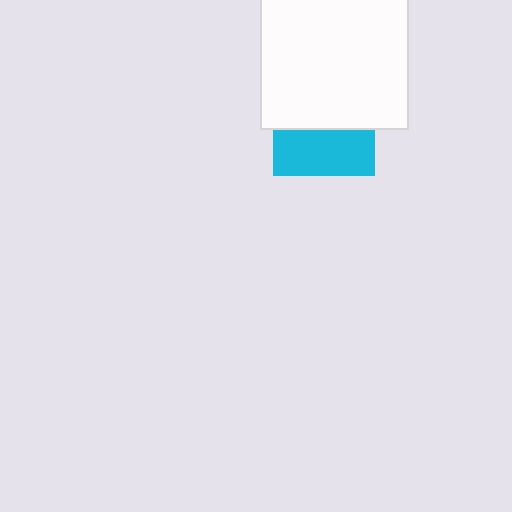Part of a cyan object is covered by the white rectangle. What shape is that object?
It is a square.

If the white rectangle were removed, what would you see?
You would see the complete cyan square.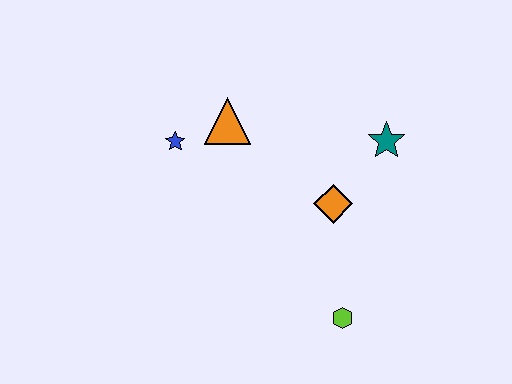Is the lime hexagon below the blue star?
Yes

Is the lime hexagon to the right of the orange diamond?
Yes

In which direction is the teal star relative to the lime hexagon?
The teal star is above the lime hexagon.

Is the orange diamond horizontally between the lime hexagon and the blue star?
Yes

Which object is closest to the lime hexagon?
The orange diamond is closest to the lime hexagon.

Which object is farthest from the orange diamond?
The blue star is farthest from the orange diamond.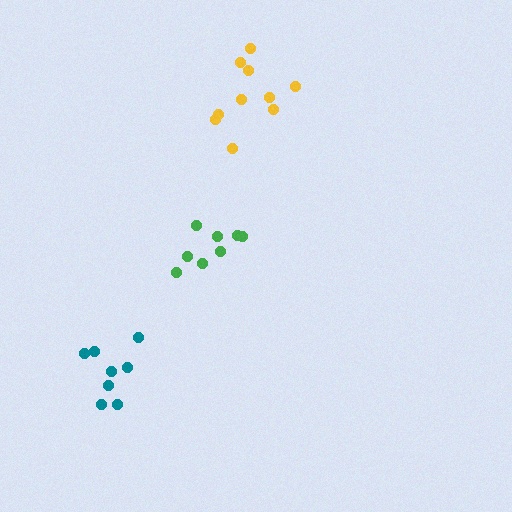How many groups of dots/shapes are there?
There are 3 groups.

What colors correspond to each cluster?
The clusters are colored: green, teal, yellow.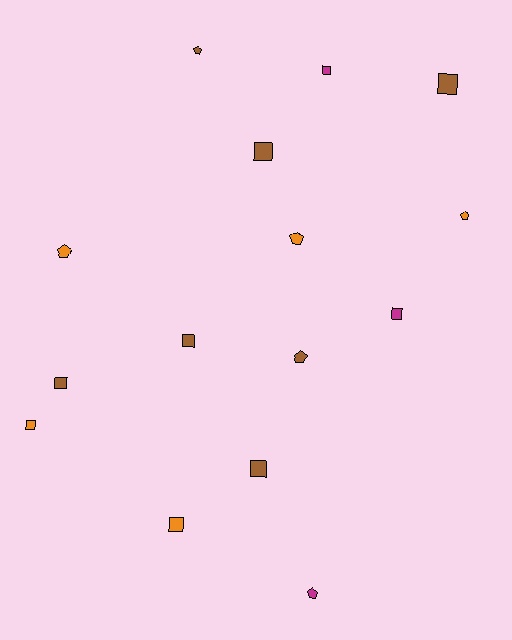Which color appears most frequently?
Brown, with 7 objects.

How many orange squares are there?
There are 2 orange squares.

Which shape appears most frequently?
Square, with 9 objects.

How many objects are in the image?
There are 15 objects.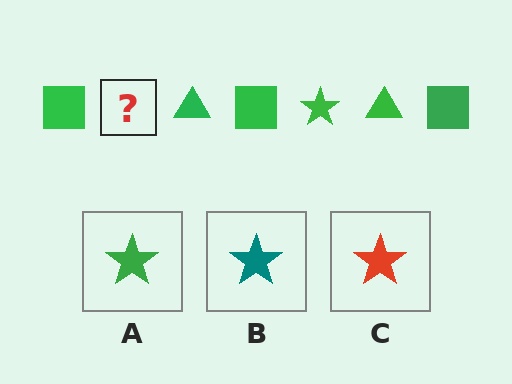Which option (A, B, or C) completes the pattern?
A.